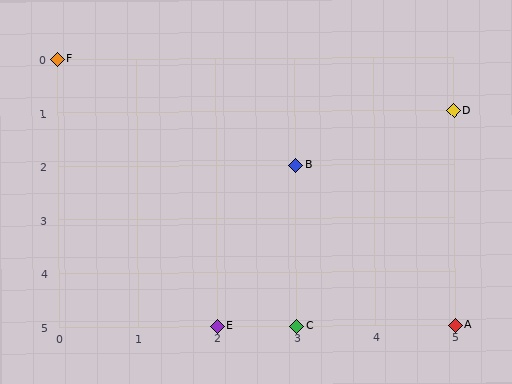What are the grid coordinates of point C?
Point C is at grid coordinates (3, 5).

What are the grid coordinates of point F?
Point F is at grid coordinates (0, 0).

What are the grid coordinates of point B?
Point B is at grid coordinates (3, 2).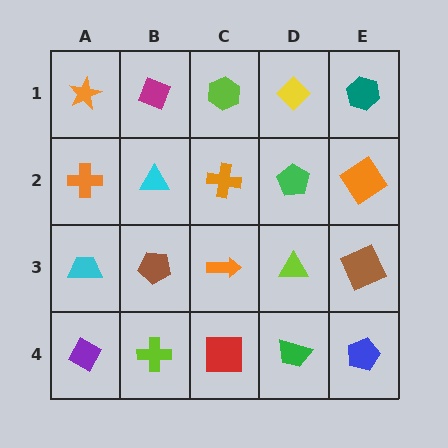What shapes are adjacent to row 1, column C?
An orange cross (row 2, column C), a magenta diamond (row 1, column B), a yellow diamond (row 1, column D).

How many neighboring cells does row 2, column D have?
4.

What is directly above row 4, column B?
A brown pentagon.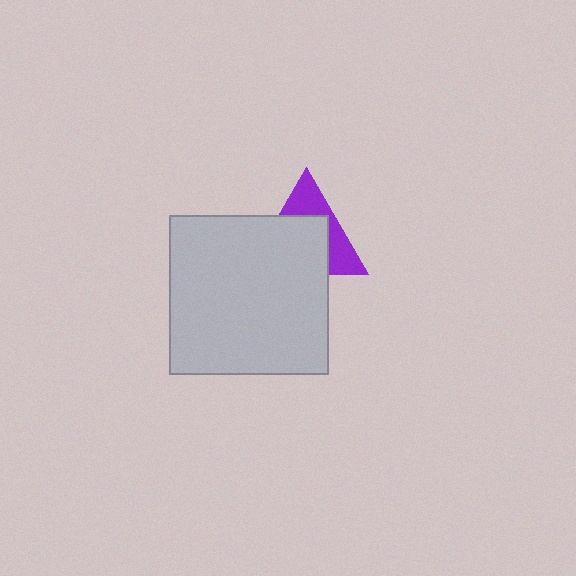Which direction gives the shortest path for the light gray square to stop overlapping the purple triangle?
Moving down gives the shortest separation.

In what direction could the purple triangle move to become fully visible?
The purple triangle could move up. That would shift it out from behind the light gray square entirely.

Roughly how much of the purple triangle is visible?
A small part of it is visible (roughly 40%).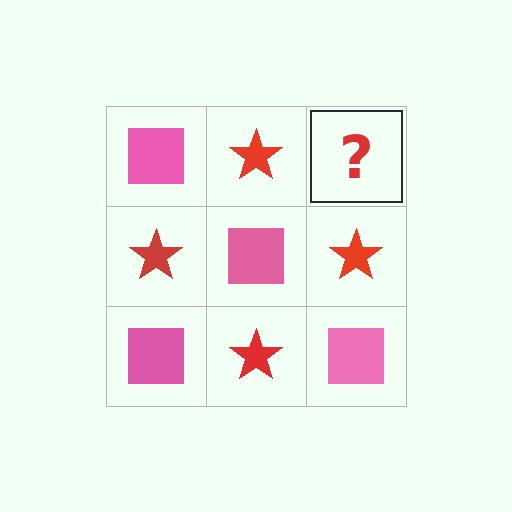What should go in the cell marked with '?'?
The missing cell should contain a pink square.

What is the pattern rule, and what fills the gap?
The rule is that it alternates pink square and red star in a checkerboard pattern. The gap should be filled with a pink square.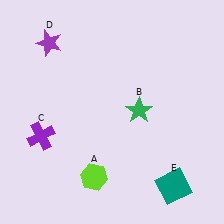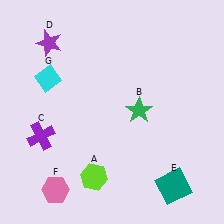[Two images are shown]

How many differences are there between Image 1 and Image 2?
There are 2 differences between the two images.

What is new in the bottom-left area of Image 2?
A pink hexagon (F) was added in the bottom-left area of Image 2.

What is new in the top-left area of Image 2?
A cyan diamond (G) was added in the top-left area of Image 2.